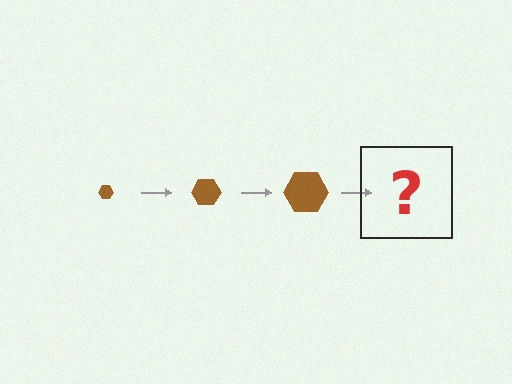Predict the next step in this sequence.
The next step is a brown hexagon, larger than the previous one.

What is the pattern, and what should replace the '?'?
The pattern is that the hexagon gets progressively larger each step. The '?' should be a brown hexagon, larger than the previous one.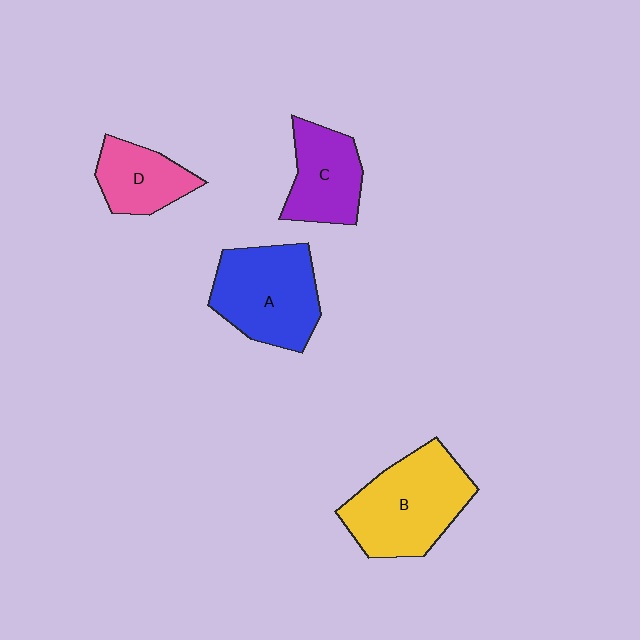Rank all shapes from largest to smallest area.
From largest to smallest: B (yellow), A (blue), C (purple), D (pink).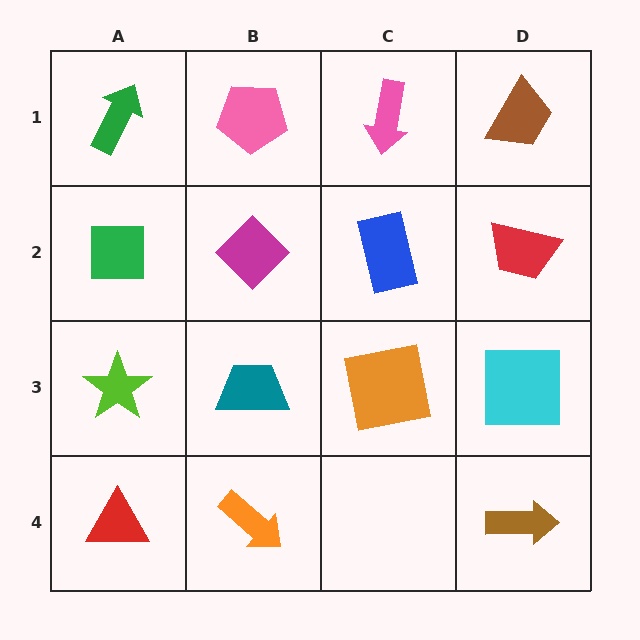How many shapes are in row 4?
3 shapes.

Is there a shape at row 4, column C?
No, that cell is empty.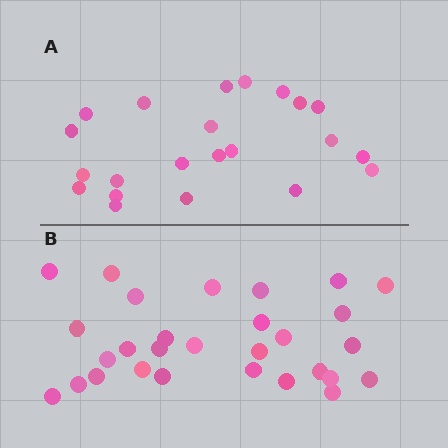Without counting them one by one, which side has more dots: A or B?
Region B (the bottom region) has more dots.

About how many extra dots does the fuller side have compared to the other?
Region B has roughly 8 or so more dots than region A.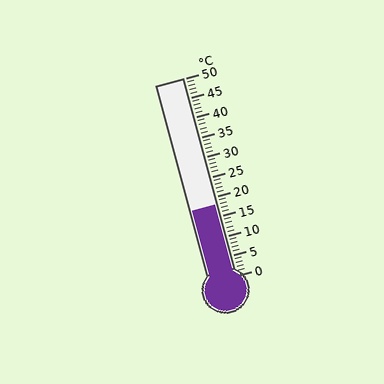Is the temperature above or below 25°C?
The temperature is below 25°C.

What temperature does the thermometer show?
The thermometer shows approximately 18°C.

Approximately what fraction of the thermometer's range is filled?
The thermometer is filled to approximately 35% of its range.